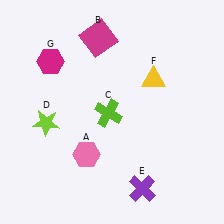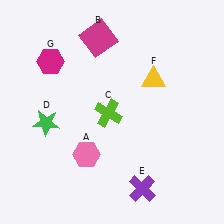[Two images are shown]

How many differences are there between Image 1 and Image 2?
There is 1 difference between the two images.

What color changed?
The star (D) changed from lime in Image 1 to green in Image 2.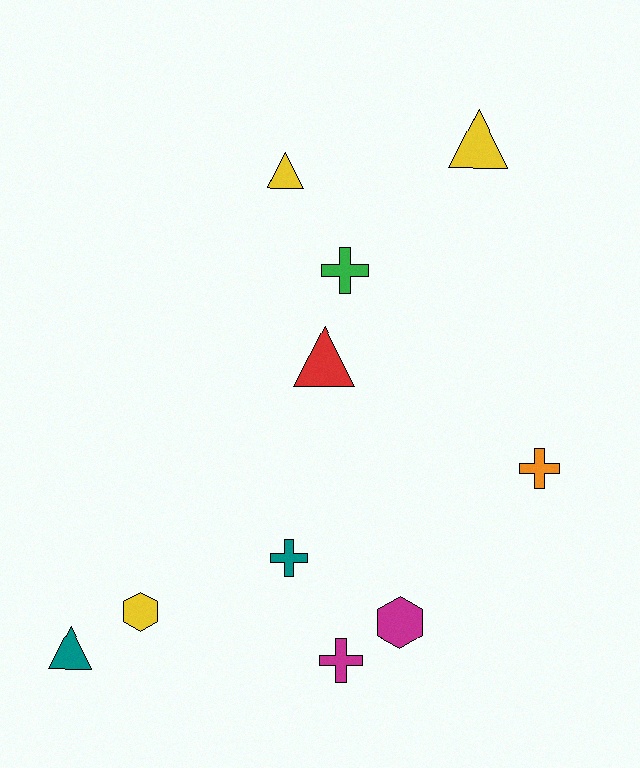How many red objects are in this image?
There is 1 red object.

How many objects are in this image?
There are 10 objects.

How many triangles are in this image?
There are 4 triangles.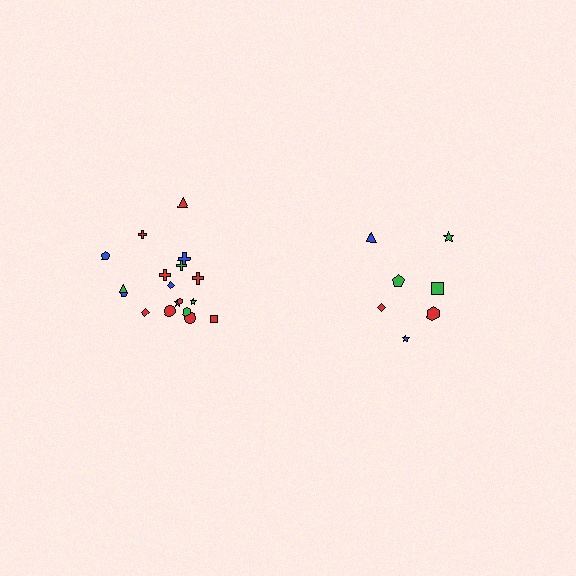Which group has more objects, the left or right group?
The left group.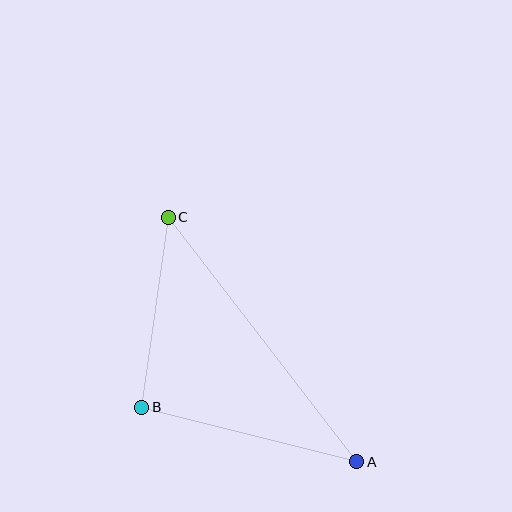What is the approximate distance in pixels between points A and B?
The distance between A and B is approximately 222 pixels.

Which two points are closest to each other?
Points B and C are closest to each other.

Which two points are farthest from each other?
Points A and C are farthest from each other.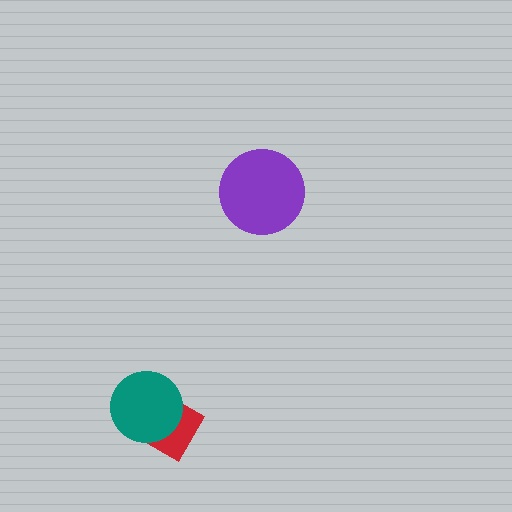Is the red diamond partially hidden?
Yes, it is partially covered by another shape.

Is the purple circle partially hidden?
No, no other shape covers it.